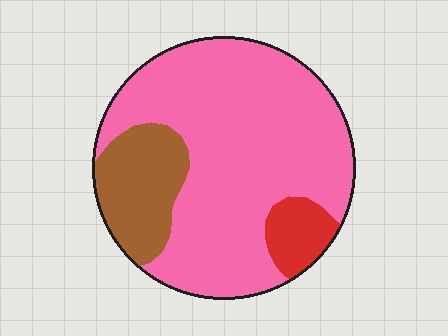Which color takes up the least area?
Red, at roughly 10%.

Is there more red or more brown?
Brown.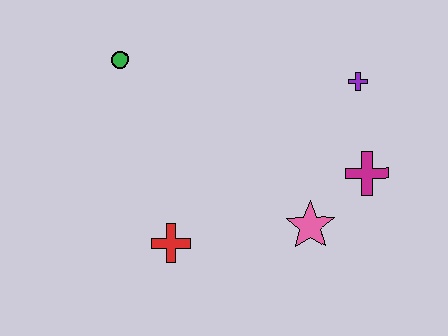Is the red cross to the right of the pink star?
No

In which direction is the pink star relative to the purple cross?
The pink star is below the purple cross.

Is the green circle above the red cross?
Yes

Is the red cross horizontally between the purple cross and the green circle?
Yes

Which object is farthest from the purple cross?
The red cross is farthest from the purple cross.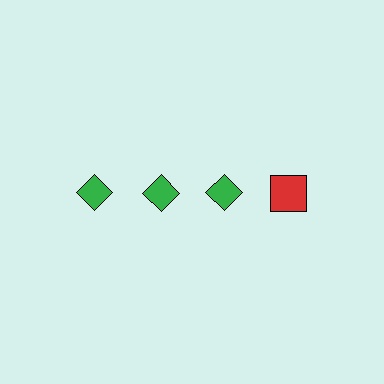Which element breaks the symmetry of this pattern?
The red square in the top row, second from right column breaks the symmetry. All other shapes are green diamonds.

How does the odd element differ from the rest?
It differs in both color (red instead of green) and shape (square instead of diamond).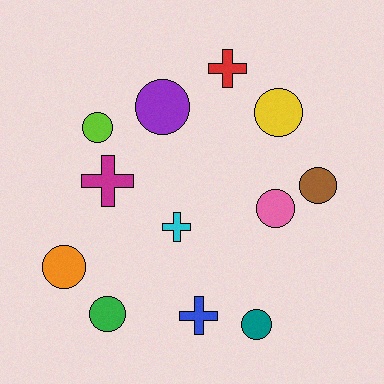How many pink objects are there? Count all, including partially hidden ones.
There is 1 pink object.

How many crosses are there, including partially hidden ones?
There are 4 crosses.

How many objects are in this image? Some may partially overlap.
There are 12 objects.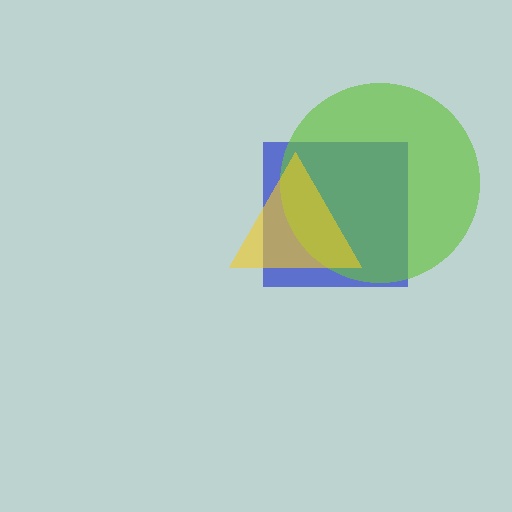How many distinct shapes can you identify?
There are 3 distinct shapes: a blue square, a lime circle, a yellow triangle.